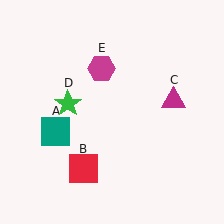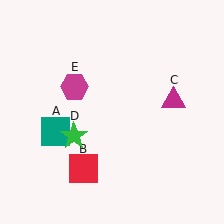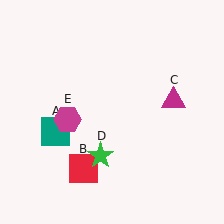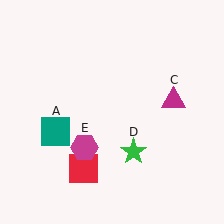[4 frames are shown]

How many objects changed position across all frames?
2 objects changed position: green star (object D), magenta hexagon (object E).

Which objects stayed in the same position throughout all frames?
Teal square (object A) and red square (object B) and magenta triangle (object C) remained stationary.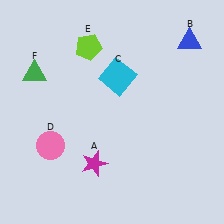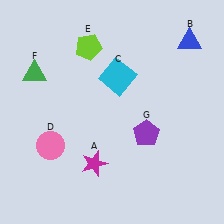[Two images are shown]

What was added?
A purple pentagon (G) was added in Image 2.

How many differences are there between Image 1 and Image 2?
There is 1 difference between the two images.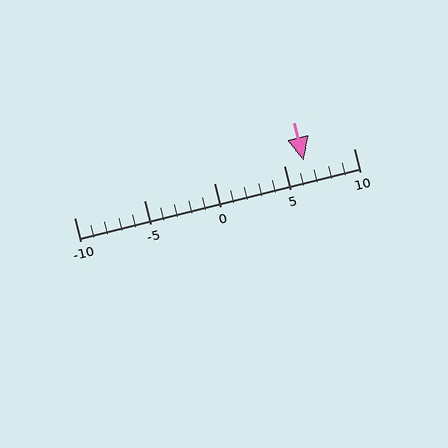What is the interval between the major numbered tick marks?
The major tick marks are spaced 5 units apart.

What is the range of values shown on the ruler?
The ruler shows values from -10 to 10.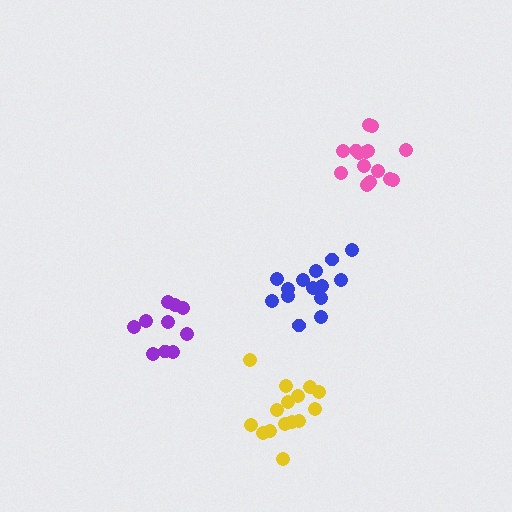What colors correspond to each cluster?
The clusters are colored: blue, purple, yellow, pink.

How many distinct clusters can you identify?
There are 4 distinct clusters.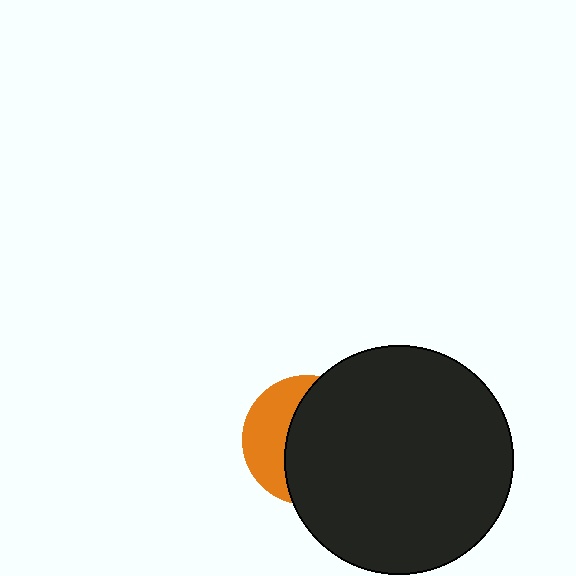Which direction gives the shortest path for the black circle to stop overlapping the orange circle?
Moving right gives the shortest separation.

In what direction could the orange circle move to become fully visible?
The orange circle could move left. That would shift it out from behind the black circle entirely.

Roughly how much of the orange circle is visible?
A small part of it is visible (roughly 36%).